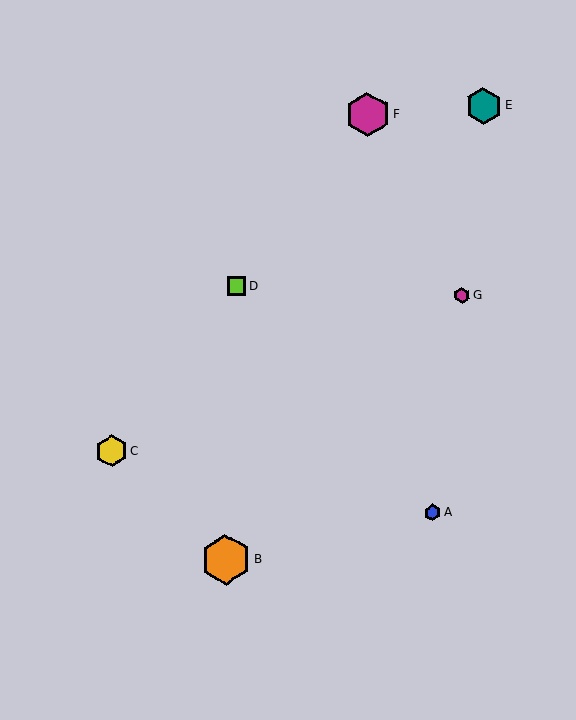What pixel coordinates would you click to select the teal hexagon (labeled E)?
Click at (484, 106) to select the teal hexagon E.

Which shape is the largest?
The orange hexagon (labeled B) is the largest.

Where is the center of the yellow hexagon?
The center of the yellow hexagon is at (112, 451).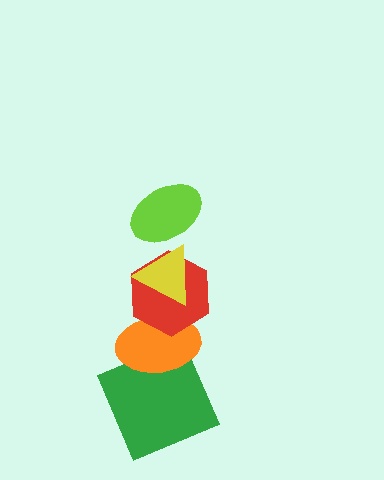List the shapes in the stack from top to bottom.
From top to bottom: the lime ellipse, the yellow triangle, the red hexagon, the orange ellipse, the green square.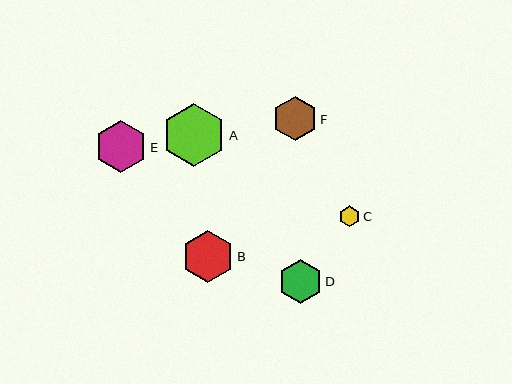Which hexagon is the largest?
Hexagon A is the largest with a size of approximately 64 pixels.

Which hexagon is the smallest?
Hexagon C is the smallest with a size of approximately 21 pixels.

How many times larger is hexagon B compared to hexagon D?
Hexagon B is approximately 1.2 times the size of hexagon D.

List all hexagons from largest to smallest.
From largest to smallest: A, E, B, F, D, C.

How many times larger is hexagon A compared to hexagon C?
Hexagon A is approximately 3.1 times the size of hexagon C.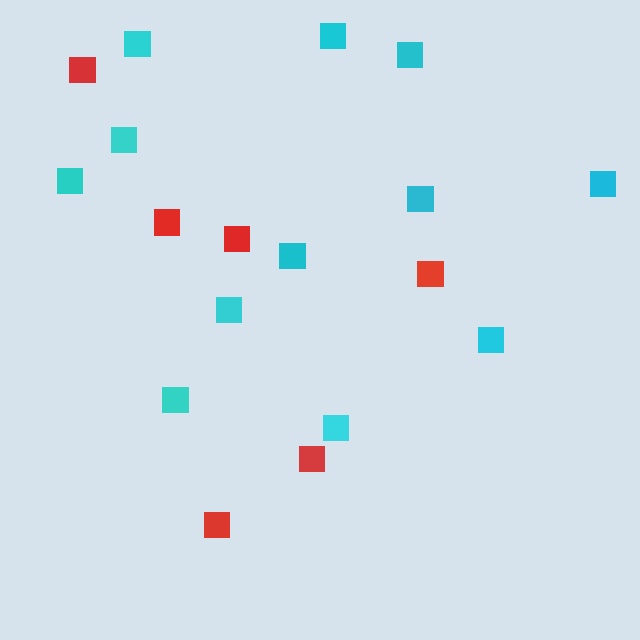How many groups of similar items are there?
There are 2 groups: one group of red squares (6) and one group of cyan squares (12).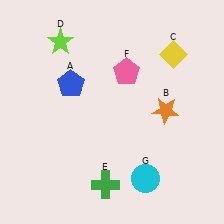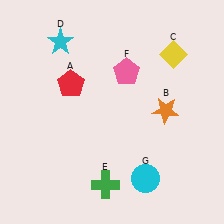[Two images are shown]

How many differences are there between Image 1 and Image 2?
There are 2 differences between the two images.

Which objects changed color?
A changed from blue to red. D changed from lime to cyan.